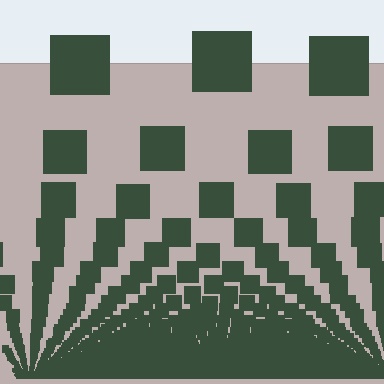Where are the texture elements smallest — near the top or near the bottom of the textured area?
Near the bottom.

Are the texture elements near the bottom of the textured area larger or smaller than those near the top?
Smaller. The gradient is inverted — elements near the bottom are smaller and denser.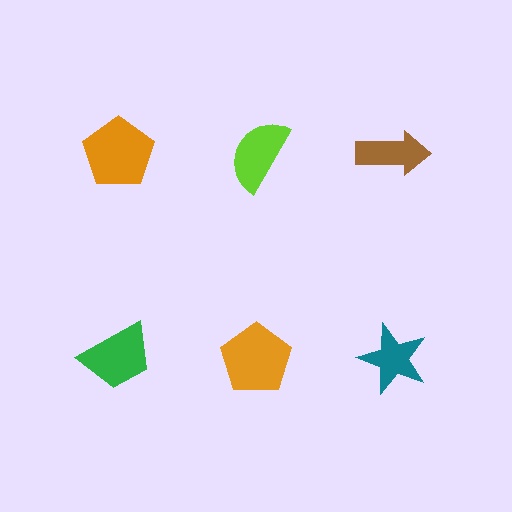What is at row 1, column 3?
A brown arrow.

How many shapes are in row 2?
3 shapes.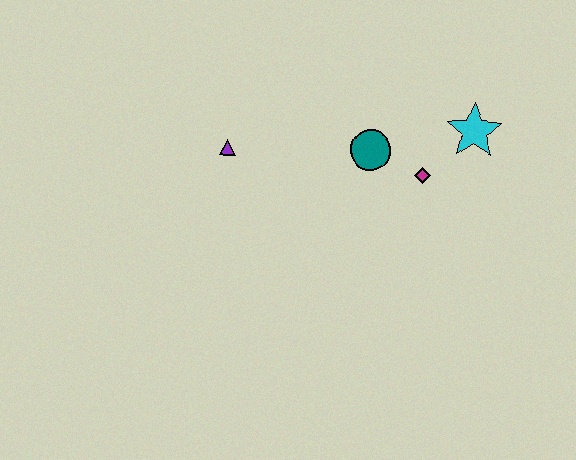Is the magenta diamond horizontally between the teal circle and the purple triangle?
No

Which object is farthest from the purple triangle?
The cyan star is farthest from the purple triangle.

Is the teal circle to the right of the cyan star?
No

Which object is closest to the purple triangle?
The teal circle is closest to the purple triangle.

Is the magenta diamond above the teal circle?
No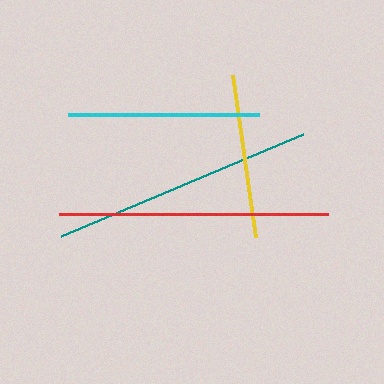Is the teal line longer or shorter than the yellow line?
The teal line is longer than the yellow line.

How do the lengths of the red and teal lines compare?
The red and teal lines are approximately the same length.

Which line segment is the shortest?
The yellow line is the shortest at approximately 164 pixels.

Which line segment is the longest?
The red line is the longest at approximately 269 pixels.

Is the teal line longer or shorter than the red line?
The red line is longer than the teal line.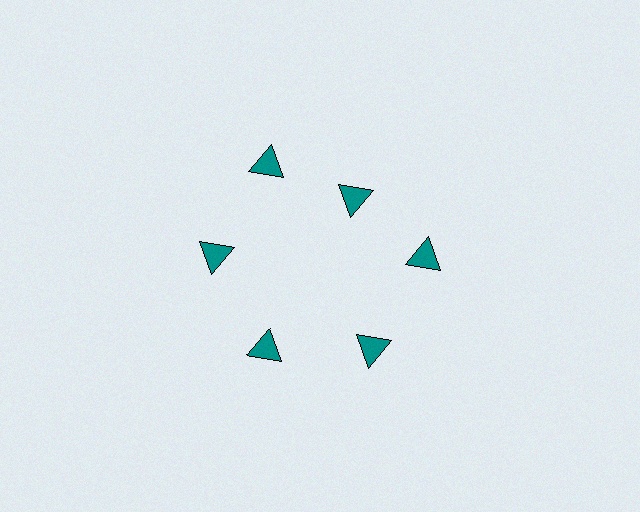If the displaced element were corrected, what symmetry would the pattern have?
It would have 6-fold rotational symmetry — the pattern would map onto itself every 60 degrees.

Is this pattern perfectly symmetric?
No. The 6 teal triangles are arranged in a ring, but one element near the 1 o'clock position is pulled inward toward the center, breaking the 6-fold rotational symmetry.